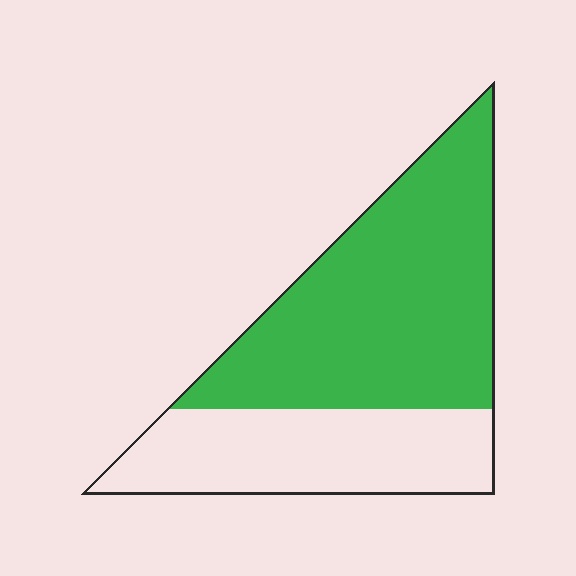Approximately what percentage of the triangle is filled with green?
Approximately 65%.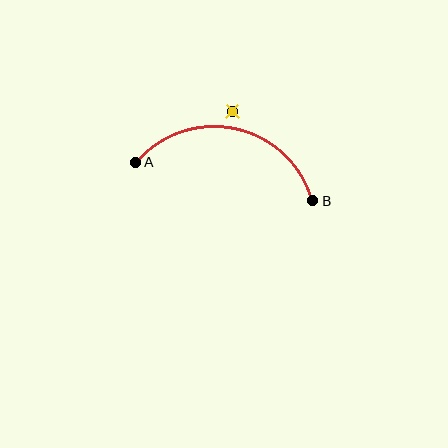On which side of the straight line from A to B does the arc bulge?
The arc bulges above the straight line connecting A and B.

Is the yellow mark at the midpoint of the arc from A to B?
No — the yellow mark does not lie on the arc at all. It sits slightly outside the curve.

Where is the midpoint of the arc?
The arc midpoint is the point on the curve farthest from the straight line joining A and B. It sits above that line.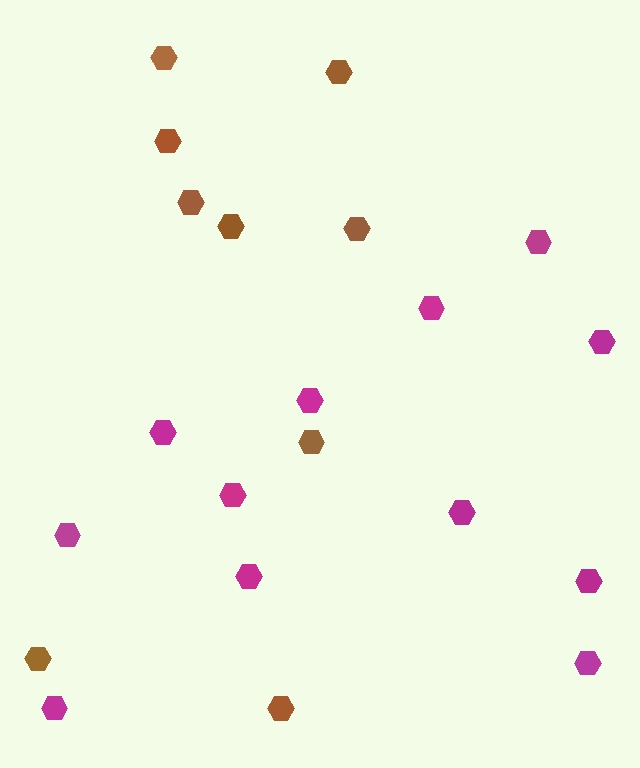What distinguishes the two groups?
There are 2 groups: one group of magenta hexagons (12) and one group of brown hexagons (9).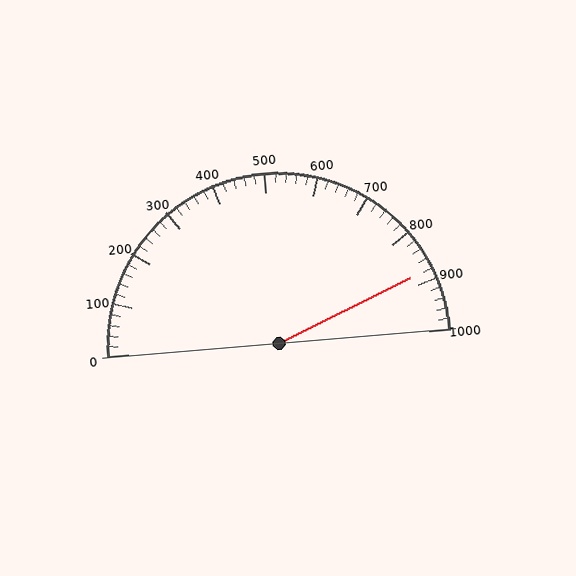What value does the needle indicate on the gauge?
The needle indicates approximately 880.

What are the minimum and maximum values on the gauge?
The gauge ranges from 0 to 1000.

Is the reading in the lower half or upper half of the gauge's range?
The reading is in the upper half of the range (0 to 1000).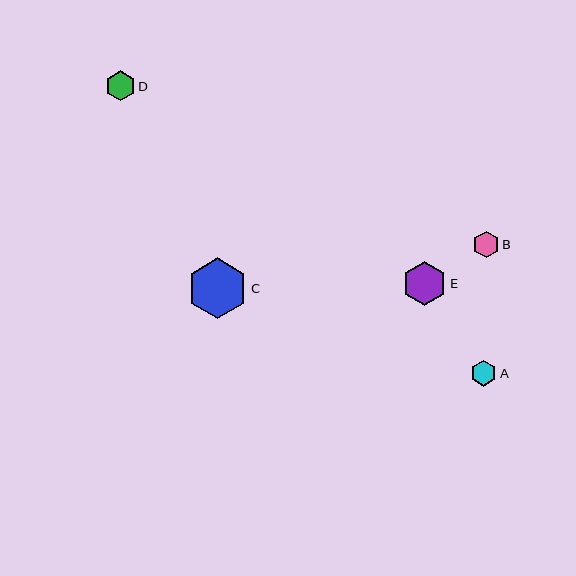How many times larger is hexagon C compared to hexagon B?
Hexagon C is approximately 2.3 times the size of hexagon B.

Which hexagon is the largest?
Hexagon C is the largest with a size of approximately 61 pixels.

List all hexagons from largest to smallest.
From largest to smallest: C, E, D, B, A.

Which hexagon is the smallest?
Hexagon A is the smallest with a size of approximately 26 pixels.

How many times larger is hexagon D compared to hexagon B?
Hexagon D is approximately 1.1 times the size of hexagon B.